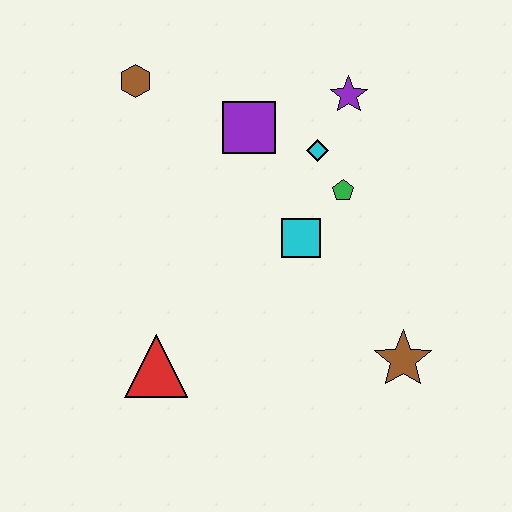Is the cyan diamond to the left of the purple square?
No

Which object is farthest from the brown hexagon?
The brown star is farthest from the brown hexagon.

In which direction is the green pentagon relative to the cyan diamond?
The green pentagon is below the cyan diamond.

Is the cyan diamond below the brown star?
No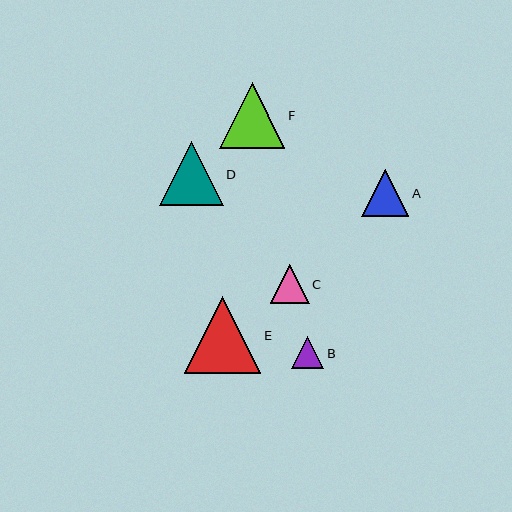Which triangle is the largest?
Triangle E is the largest with a size of approximately 76 pixels.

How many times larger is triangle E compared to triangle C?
Triangle E is approximately 1.9 times the size of triangle C.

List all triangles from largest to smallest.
From largest to smallest: E, F, D, A, C, B.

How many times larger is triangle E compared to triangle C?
Triangle E is approximately 1.9 times the size of triangle C.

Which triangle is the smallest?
Triangle B is the smallest with a size of approximately 32 pixels.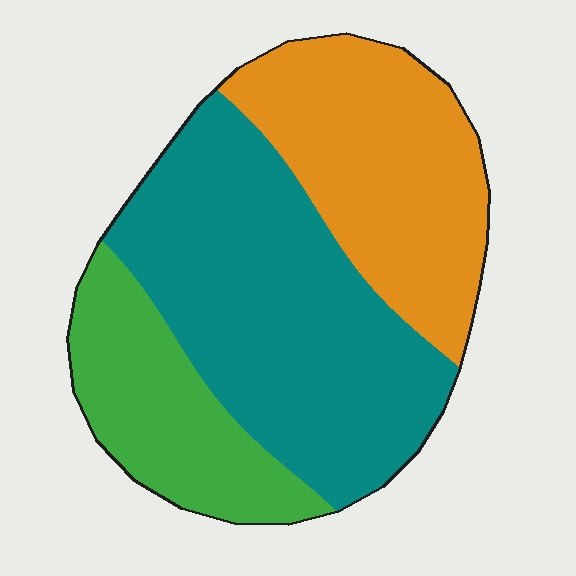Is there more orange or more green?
Orange.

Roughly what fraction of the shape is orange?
Orange takes up between a quarter and a half of the shape.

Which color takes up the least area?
Green, at roughly 20%.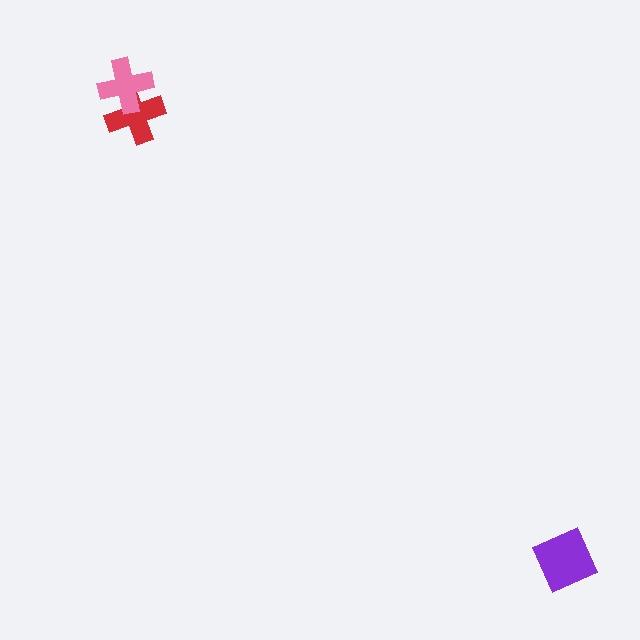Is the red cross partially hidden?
Yes, it is partially covered by another shape.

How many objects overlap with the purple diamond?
0 objects overlap with the purple diamond.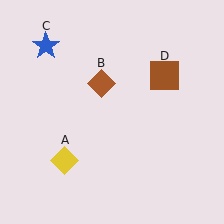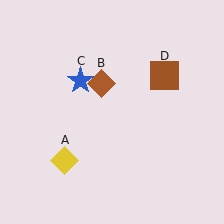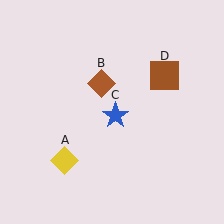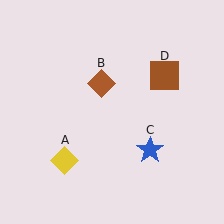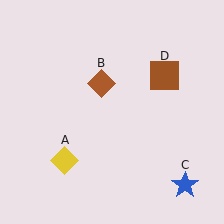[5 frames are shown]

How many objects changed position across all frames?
1 object changed position: blue star (object C).